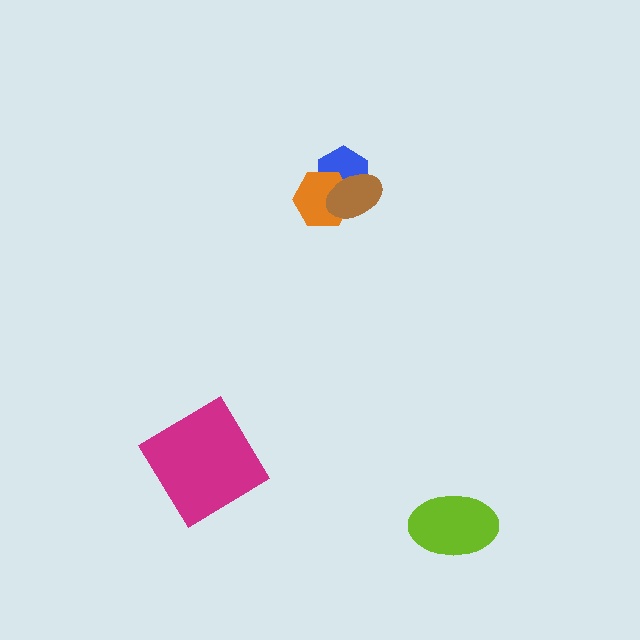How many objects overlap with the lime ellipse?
0 objects overlap with the lime ellipse.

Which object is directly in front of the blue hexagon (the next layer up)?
The orange hexagon is directly in front of the blue hexagon.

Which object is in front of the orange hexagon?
The brown ellipse is in front of the orange hexagon.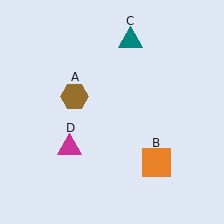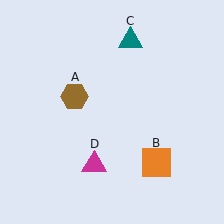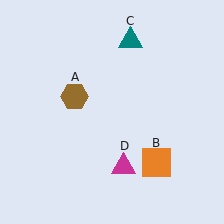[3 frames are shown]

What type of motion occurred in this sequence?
The magenta triangle (object D) rotated counterclockwise around the center of the scene.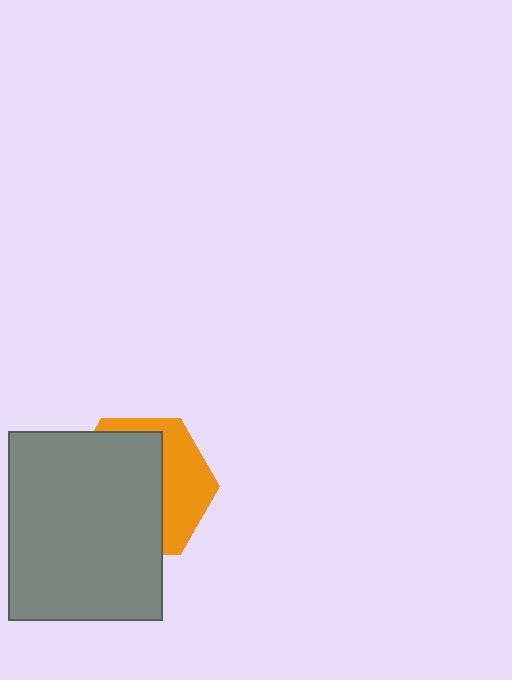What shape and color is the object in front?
The object in front is a gray rectangle.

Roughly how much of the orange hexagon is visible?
A small part of it is visible (roughly 37%).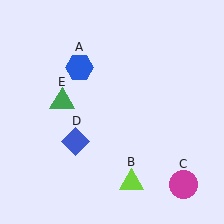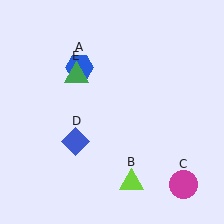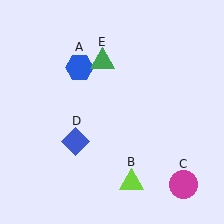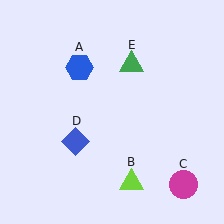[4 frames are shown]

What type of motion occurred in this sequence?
The green triangle (object E) rotated clockwise around the center of the scene.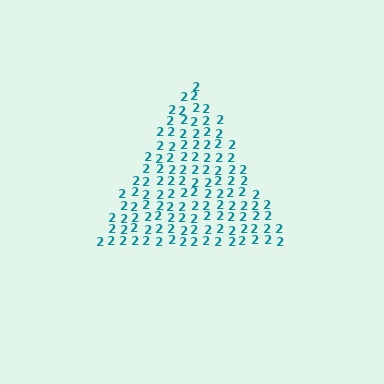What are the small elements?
The small elements are digit 2's.